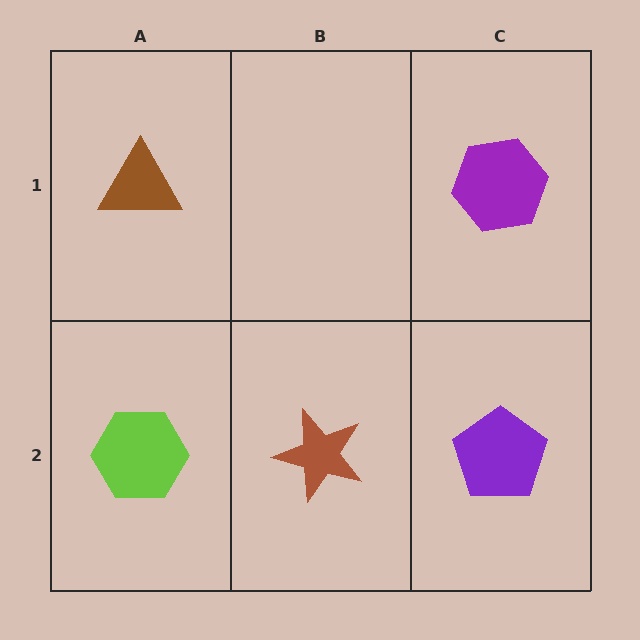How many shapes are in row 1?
2 shapes.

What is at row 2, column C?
A purple pentagon.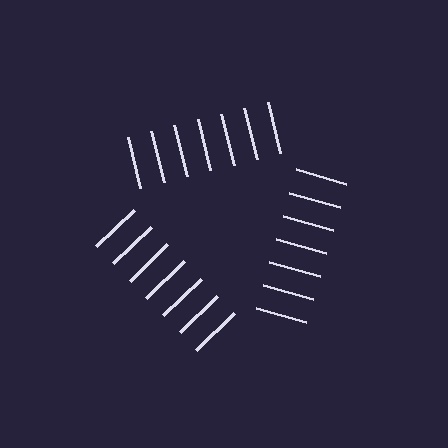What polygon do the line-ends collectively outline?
An illusory triangle — the line segments terminate on its edges but no continuous stroke is drawn.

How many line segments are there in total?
21 — 7 along each of the 3 edges.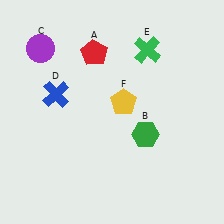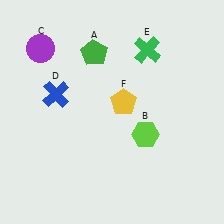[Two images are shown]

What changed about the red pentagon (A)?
In Image 1, A is red. In Image 2, it changed to green.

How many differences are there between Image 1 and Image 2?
There are 2 differences between the two images.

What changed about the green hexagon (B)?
In Image 1, B is green. In Image 2, it changed to lime.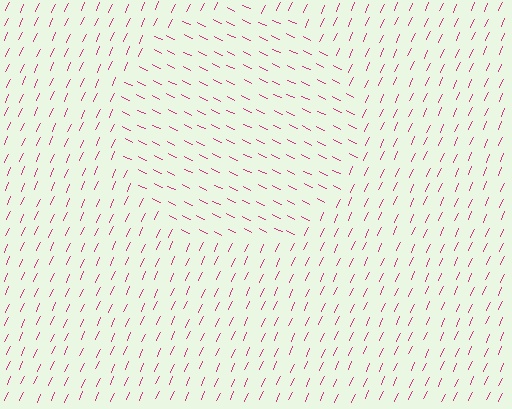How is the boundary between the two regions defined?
The boundary is defined purely by a change in line orientation (approximately 89 degrees difference). All lines are the same color and thickness.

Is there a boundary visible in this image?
Yes, there is a texture boundary formed by a change in line orientation.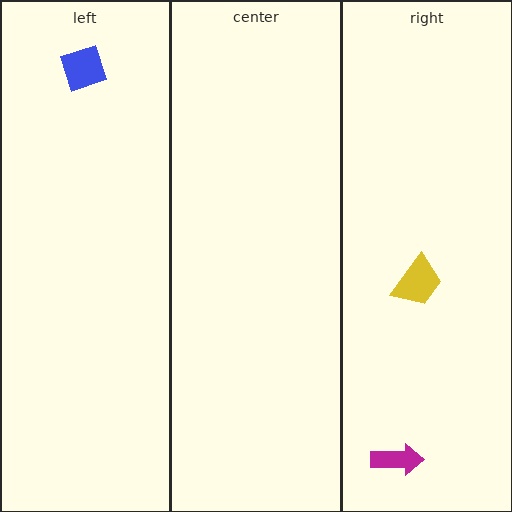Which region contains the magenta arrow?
The right region.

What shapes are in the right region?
The yellow trapezoid, the magenta arrow.